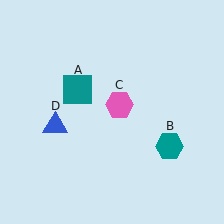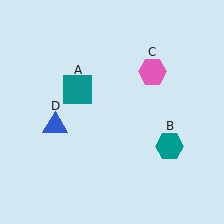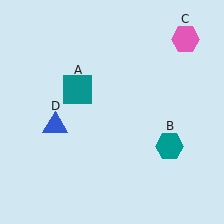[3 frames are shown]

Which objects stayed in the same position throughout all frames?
Teal square (object A) and teal hexagon (object B) and blue triangle (object D) remained stationary.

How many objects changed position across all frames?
1 object changed position: pink hexagon (object C).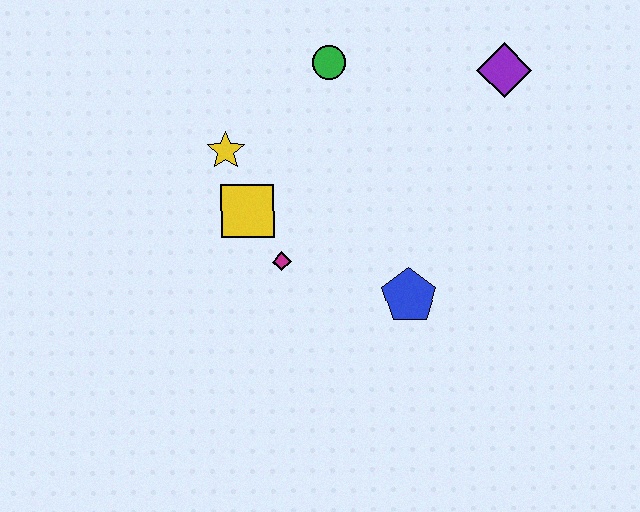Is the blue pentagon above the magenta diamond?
No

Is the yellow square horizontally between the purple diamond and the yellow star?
Yes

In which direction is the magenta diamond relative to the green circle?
The magenta diamond is below the green circle.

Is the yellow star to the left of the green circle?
Yes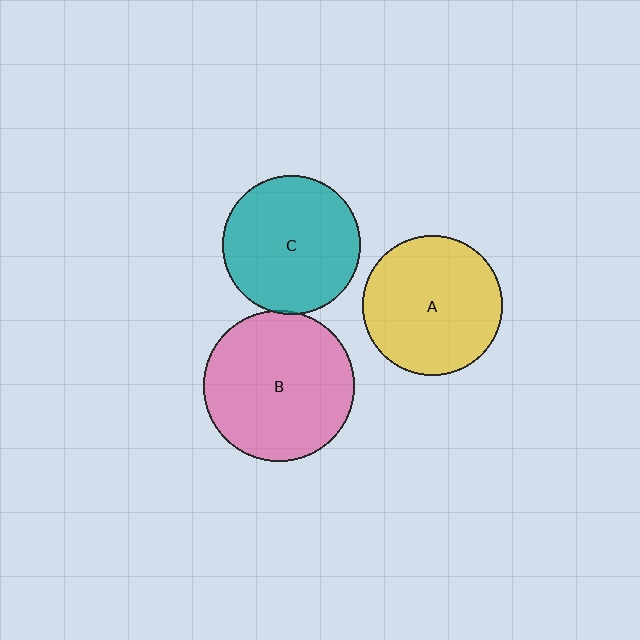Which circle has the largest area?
Circle B (pink).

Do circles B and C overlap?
Yes.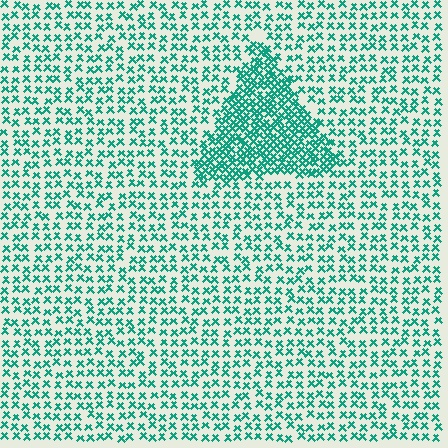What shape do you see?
I see a triangle.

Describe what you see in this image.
The image contains small teal elements arranged at two different densities. A triangle-shaped region is visible where the elements are more densely packed than the surrounding area.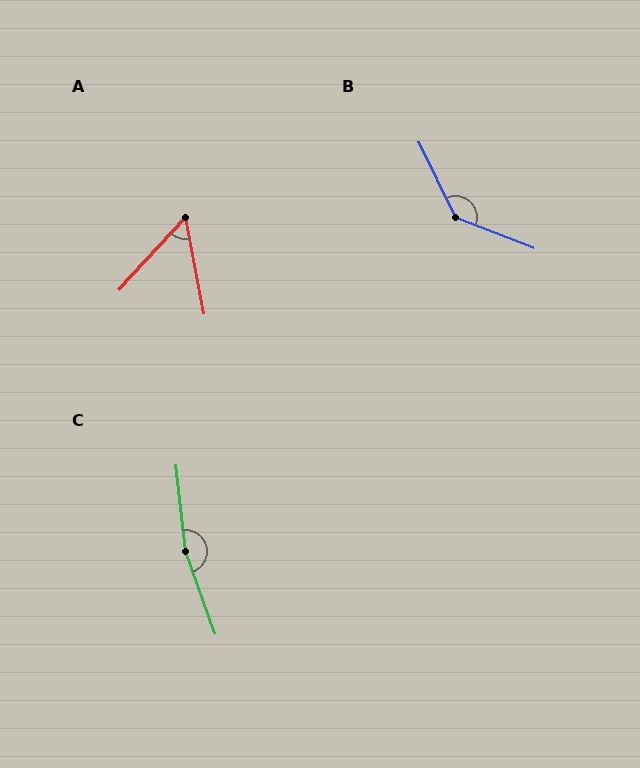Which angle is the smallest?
A, at approximately 54 degrees.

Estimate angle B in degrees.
Approximately 137 degrees.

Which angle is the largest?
C, at approximately 167 degrees.